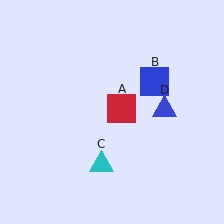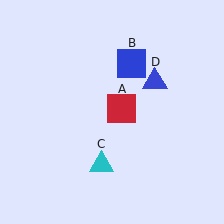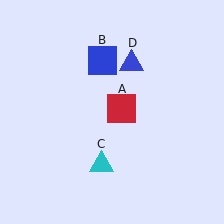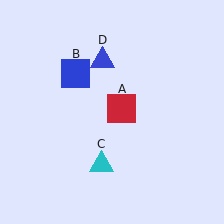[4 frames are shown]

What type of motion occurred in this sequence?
The blue square (object B), blue triangle (object D) rotated counterclockwise around the center of the scene.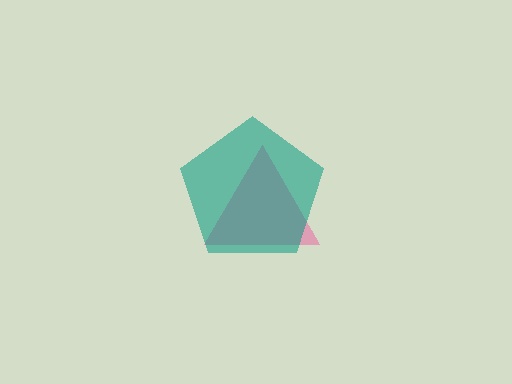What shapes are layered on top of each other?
The layered shapes are: a pink triangle, a teal pentagon.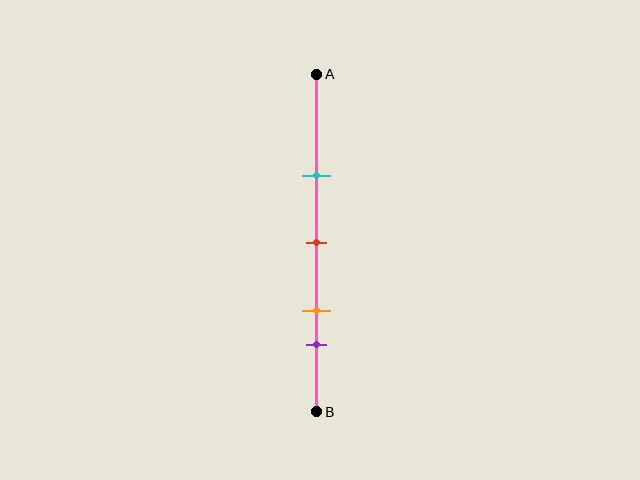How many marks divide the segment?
There are 4 marks dividing the segment.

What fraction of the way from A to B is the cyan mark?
The cyan mark is approximately 30% (0.3) of the way from A to B.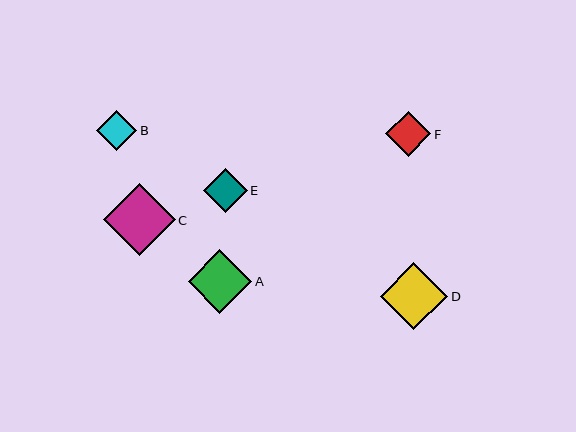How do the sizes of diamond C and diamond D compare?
Diamond C and diamond D are approximately the same size.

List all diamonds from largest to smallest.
From largest to smallest: C, D, A, F, E, B.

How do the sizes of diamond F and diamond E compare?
Diamond F and diamond E are approximately the same size.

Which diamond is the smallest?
Diamond B is the smallest with a size of approximately 40 pixels.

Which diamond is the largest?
Diamond C is the largest with a size of approximately 72 pixels.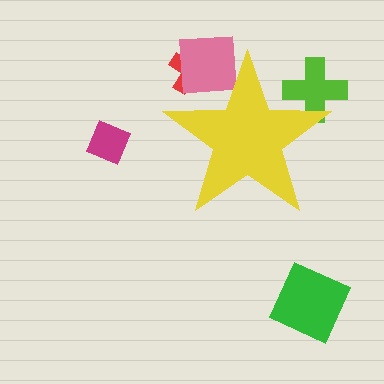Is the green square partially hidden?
No, the green square is fully visible.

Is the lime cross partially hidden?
Yes, the lime cross is partially hidden behind the yellow star.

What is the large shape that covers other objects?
A yellow star.